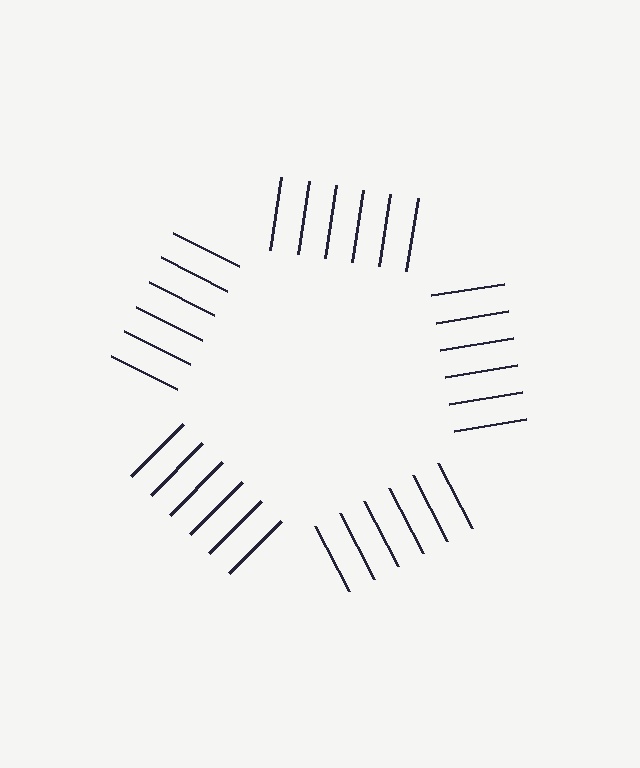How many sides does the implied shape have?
5 sides — the line-ends trace a pentagon.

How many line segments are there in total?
30 — 6 along each of the 5 edges.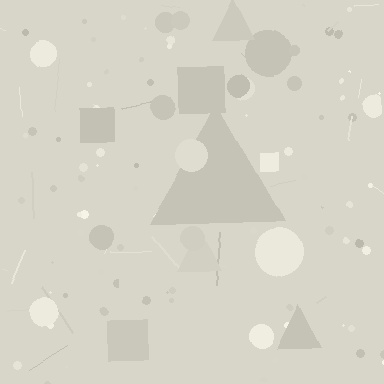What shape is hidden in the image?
A triangle is hidden in the image.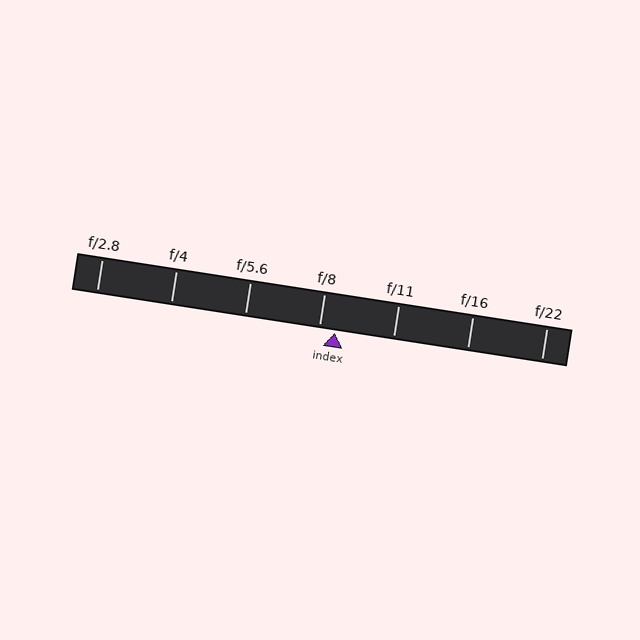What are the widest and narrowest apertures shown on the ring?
The widest aperture shown is f/2.8 and the narrowest is f/22.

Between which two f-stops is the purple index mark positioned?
The index mark is between f/8 and f/11.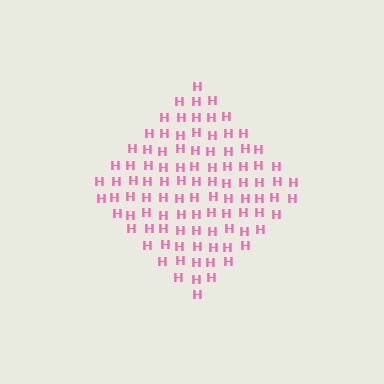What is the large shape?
The large shape is a diamond.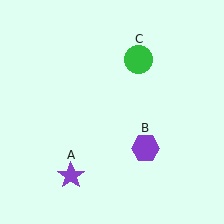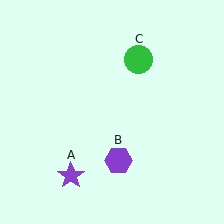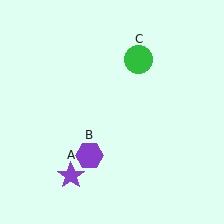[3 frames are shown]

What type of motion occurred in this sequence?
The purple hexagon (object B) rotated clockwise around the center of the scene.